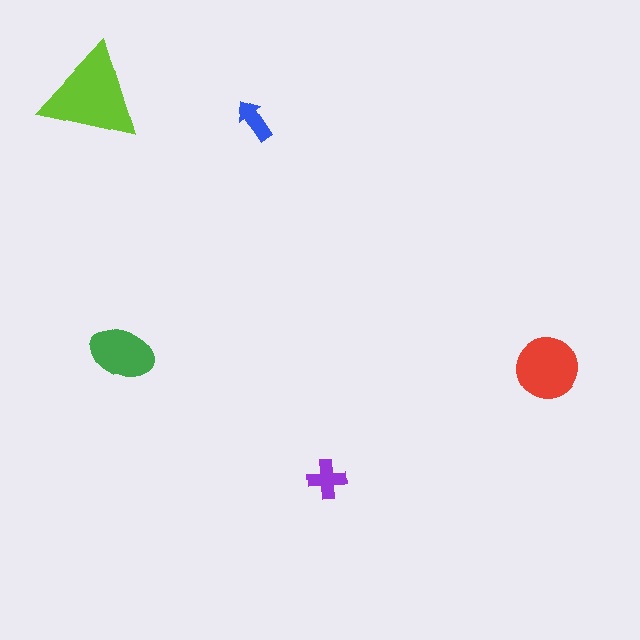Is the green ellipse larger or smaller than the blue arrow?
Larger.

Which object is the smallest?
The blue arrow.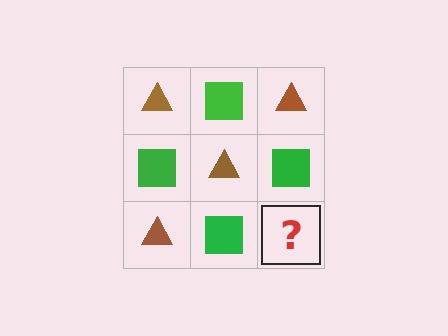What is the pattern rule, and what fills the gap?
The rule is that it alternates brown triangle and green square in a checkerboard pattern. The gap should be filled with a brown triangle.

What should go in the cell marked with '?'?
The missing cell should contain a brown triangle.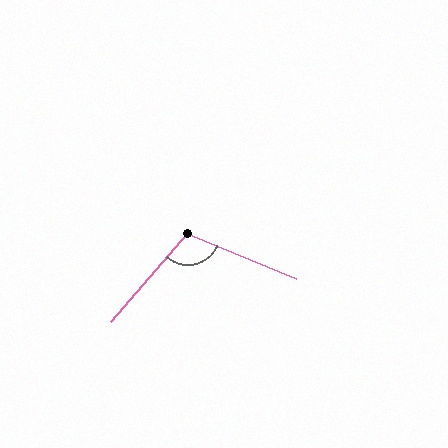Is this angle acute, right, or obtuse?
It is obtuse.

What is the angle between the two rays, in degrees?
Approximately 109 degrees.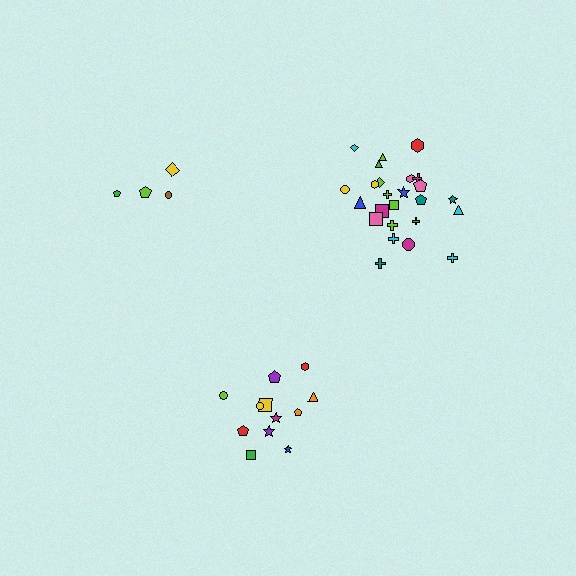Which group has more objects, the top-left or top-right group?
The top-right group.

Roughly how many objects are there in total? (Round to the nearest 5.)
Roughly 40 objects in total.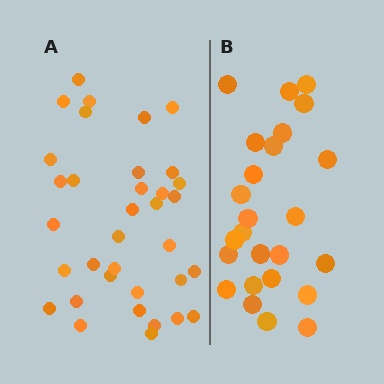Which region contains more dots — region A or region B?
Region A (the left region) has more dots.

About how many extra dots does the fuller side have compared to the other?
Region A has roughly 10 or so more dots than region B.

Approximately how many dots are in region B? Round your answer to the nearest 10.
About 20 dots. (The exact count is 25, which rounds to 20.)